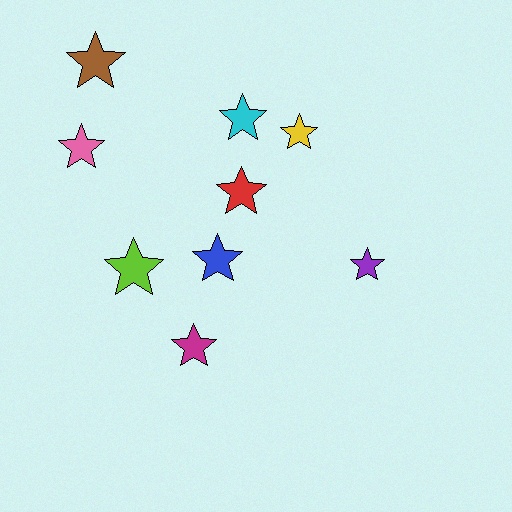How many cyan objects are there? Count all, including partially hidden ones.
There is 1 cyan object.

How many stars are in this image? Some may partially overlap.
There are 9 stars.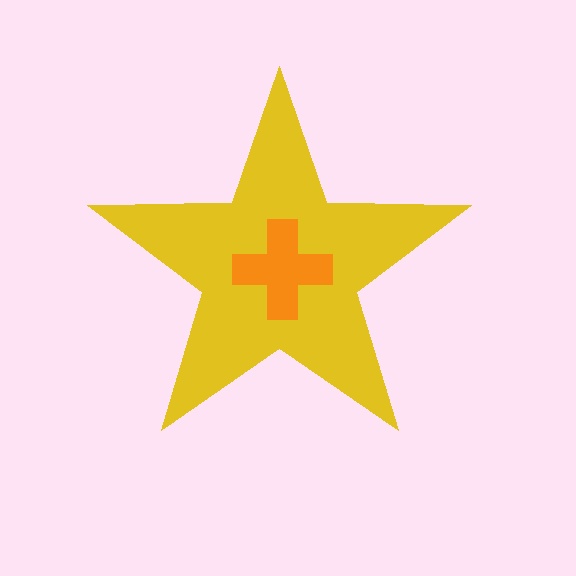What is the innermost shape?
The orange cross.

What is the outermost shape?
The yellow star.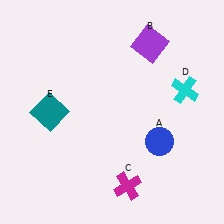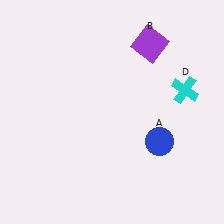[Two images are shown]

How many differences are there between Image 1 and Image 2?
There are 2 differences between the two images.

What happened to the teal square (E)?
The teal square (E) was removed in Image 2. It was in the bottom-left area of Image 1.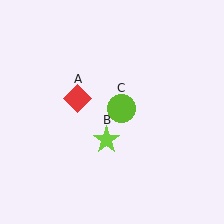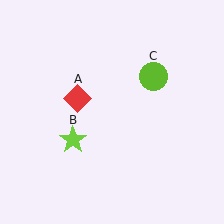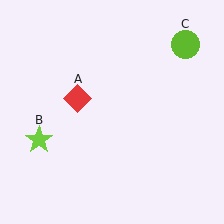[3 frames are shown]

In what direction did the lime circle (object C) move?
The lime circle (object C) moved up and to the right.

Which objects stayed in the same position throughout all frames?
Red diamond (object A) remained stationary.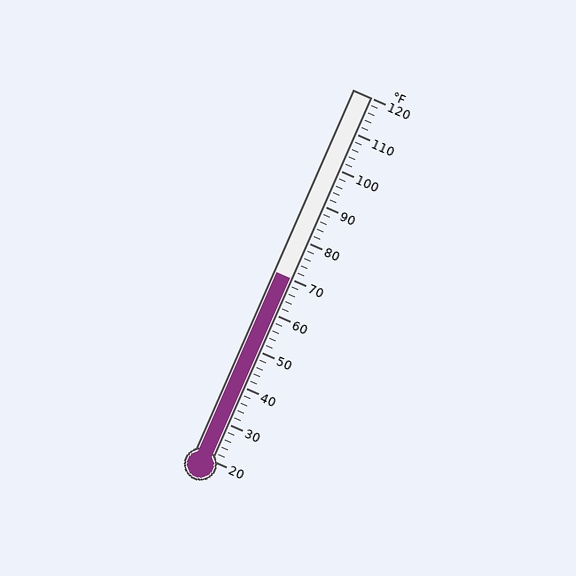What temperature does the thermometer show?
The thermometer shows approximately 70°F.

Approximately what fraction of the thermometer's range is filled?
The thermometer is filled to approximately 50% of its range.